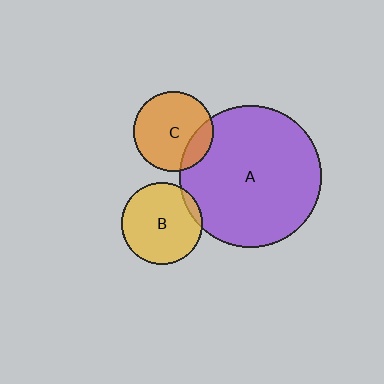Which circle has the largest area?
Circle A (purple).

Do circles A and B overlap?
Yes.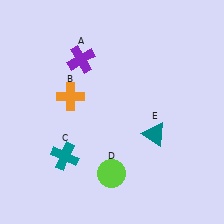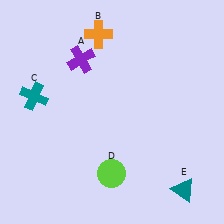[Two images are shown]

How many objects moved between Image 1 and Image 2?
3 objects moved between the two images.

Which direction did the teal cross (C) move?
The teal cross (C) moved up.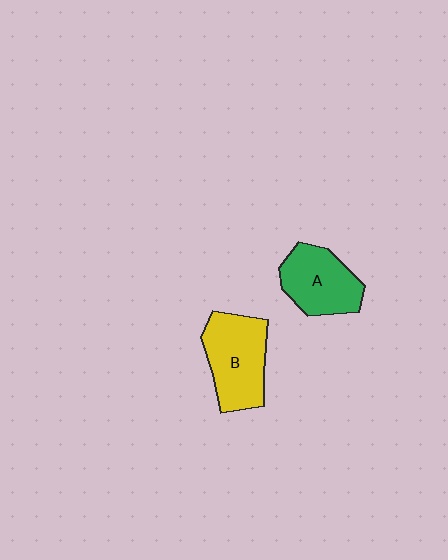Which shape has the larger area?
Shape B (yellow).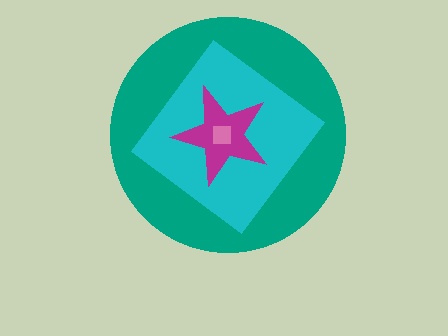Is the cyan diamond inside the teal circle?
Yes.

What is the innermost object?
The pink square.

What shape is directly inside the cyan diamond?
The magenta star.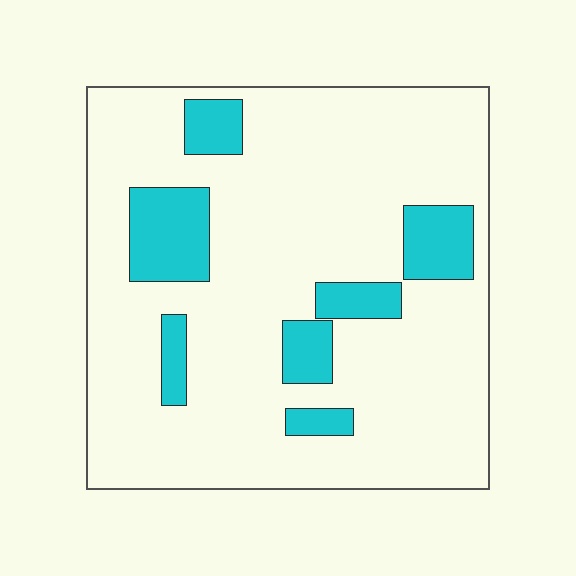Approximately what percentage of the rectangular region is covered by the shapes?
Approximately 15%.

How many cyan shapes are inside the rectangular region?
7.